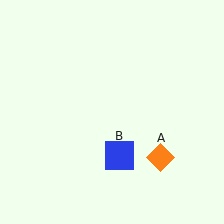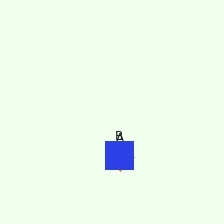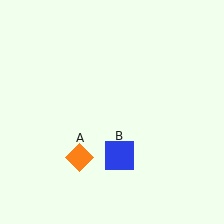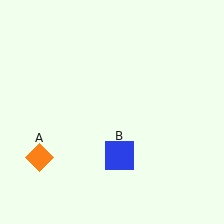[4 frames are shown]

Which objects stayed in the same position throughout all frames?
Blue square (object B) remained stationary.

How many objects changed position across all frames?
1 object changed position: orange diamond (object A).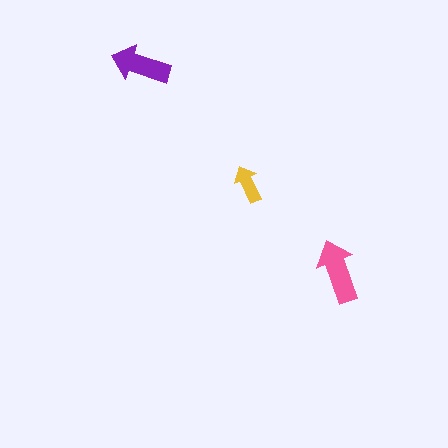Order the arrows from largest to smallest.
the pink one, the purple one, the yellow one.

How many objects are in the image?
There are 3 objects in the image.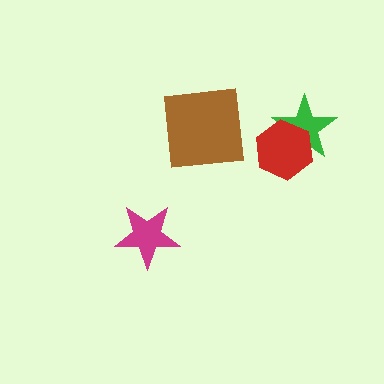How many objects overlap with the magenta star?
0 objects overlap with the magenta star.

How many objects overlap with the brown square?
0 objects overlap with the brown square.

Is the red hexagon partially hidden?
No, no other shape covers it.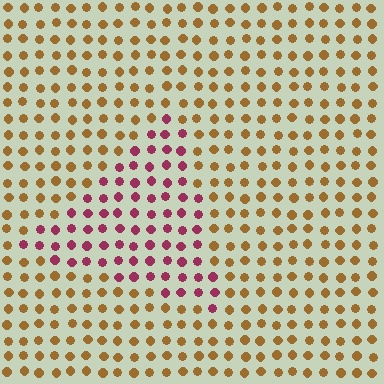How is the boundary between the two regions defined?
The boundary is defined purely by a slight shift in hue (about 60 degrees). Spacing, size, and orientation are identical on both sides.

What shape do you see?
I see a triangle.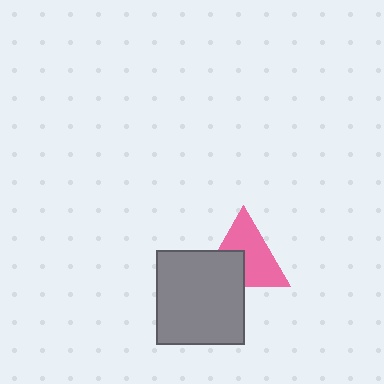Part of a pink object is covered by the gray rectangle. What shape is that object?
It is a triangle.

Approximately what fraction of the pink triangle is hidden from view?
Roughly 37% of the pink triangle is hidden behind the gray rectangle.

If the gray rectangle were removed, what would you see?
You would see the complete pink triangle.